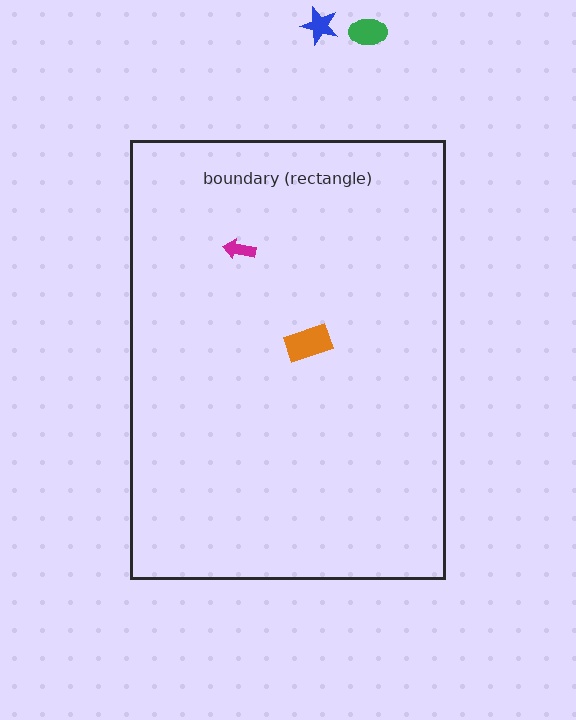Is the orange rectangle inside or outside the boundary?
Inside.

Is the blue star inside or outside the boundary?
Outside.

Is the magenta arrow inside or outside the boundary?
Inside.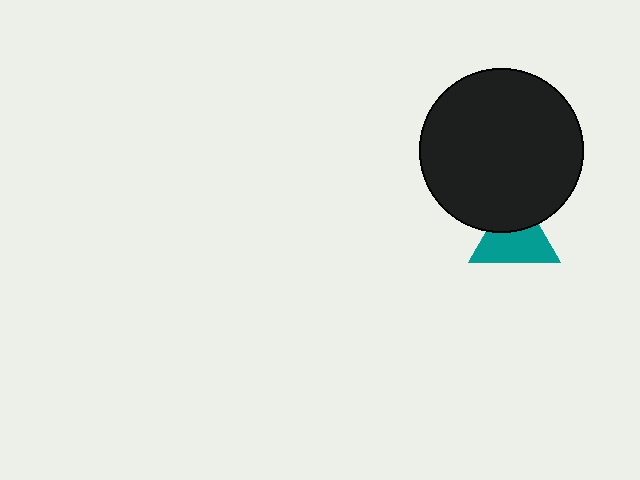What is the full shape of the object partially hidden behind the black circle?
The partially hidden object is a teal triangle.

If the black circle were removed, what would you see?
You would see the complete teal triangle.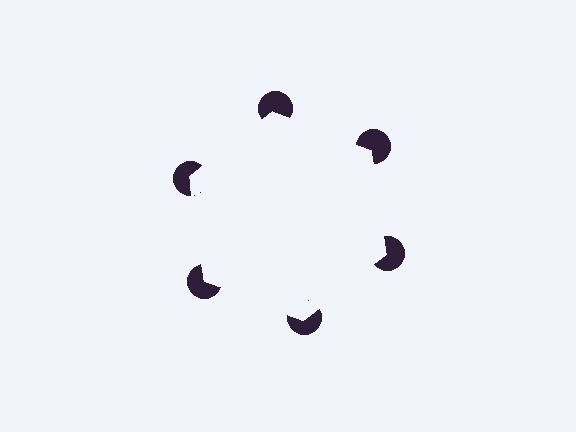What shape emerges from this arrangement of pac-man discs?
An illusory hexagon — its edges are inferred from the aligned wedge cuts in the pac-man discs, not physically drawn.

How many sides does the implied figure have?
6 sides.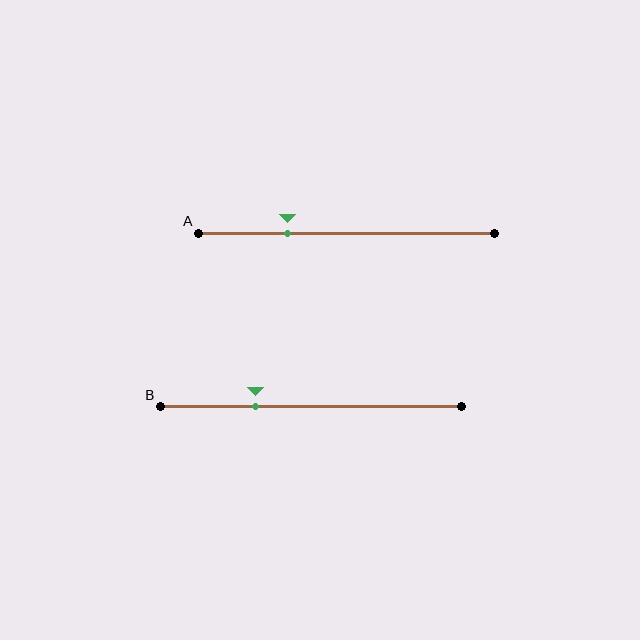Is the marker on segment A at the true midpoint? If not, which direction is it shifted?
No, the marker on segment A is shifted to the left by about 20% of the segment length.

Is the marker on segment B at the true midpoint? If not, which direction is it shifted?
No, the marker on segment B is shifted to the left by about 18% of the segment length.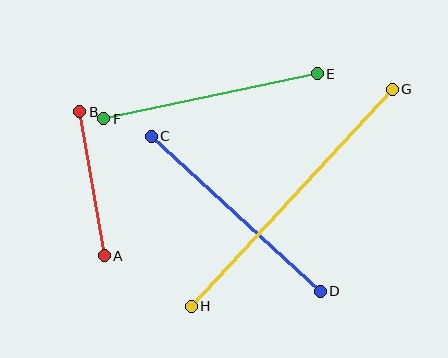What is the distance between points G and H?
The distance is approximately 296 pixels.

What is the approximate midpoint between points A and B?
The midpoint is at approximately (92, 184) pixels.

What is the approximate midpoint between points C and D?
The midpoint is at approximately (236, 214) pixels.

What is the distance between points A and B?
The distance is approximately 146 pixels.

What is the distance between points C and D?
The distance is approximately 230 pixels.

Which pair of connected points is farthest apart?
Points G and H are farthest apart.